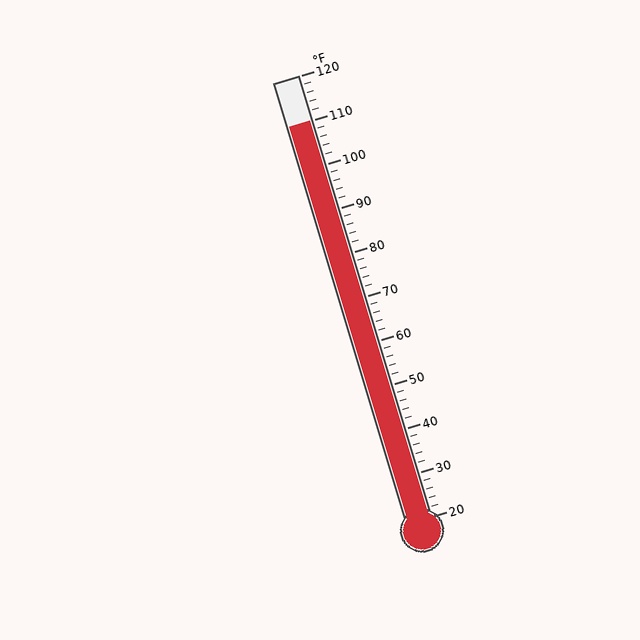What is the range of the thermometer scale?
The thermometer scale ranges from 20°F to 120°F.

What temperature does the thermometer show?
The thermometer shows approximately 110°F.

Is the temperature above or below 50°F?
The temperature is above 50°F.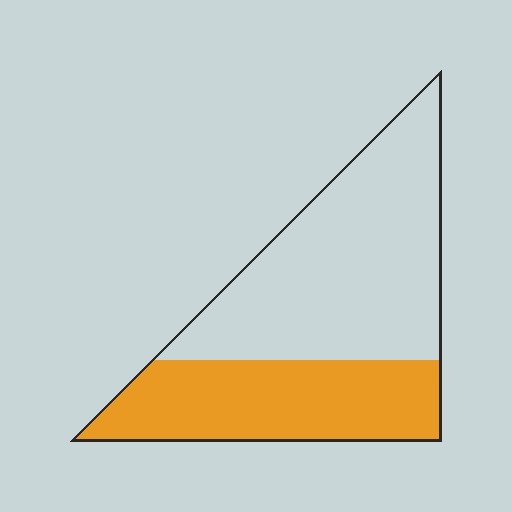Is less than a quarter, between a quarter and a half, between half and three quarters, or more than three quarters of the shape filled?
Between a quarter and a half.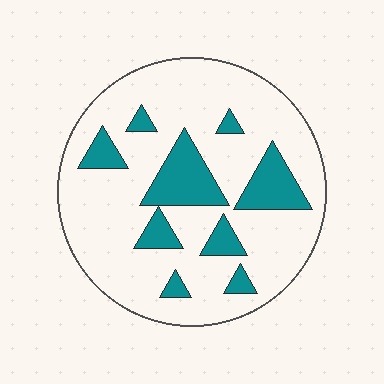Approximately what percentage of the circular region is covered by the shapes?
Approximately 20%.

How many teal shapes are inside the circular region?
9.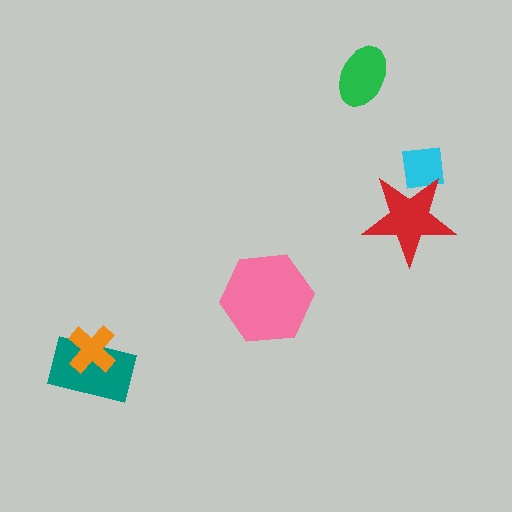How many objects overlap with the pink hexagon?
0 objects overlap with the pink hexagon.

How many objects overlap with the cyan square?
1 object overlaps with the cyan square.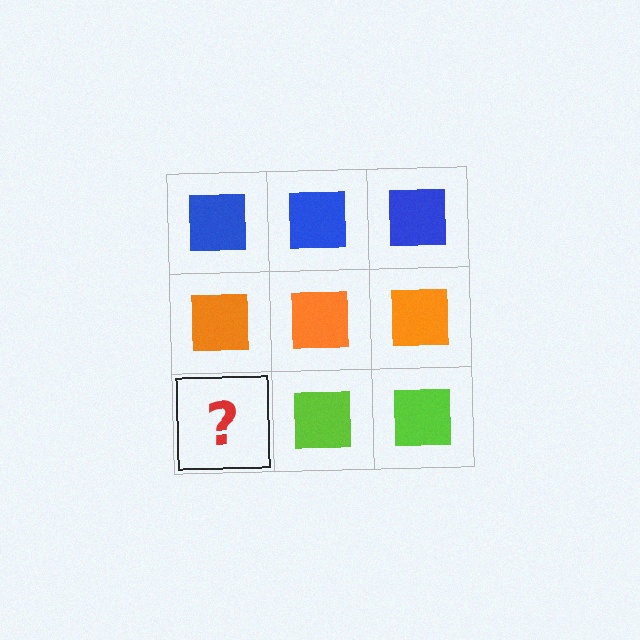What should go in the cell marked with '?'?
The missing cell should contain a lime square.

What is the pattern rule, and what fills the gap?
The rule is that each row has a consistent color. The gap should be filled with a lime square.